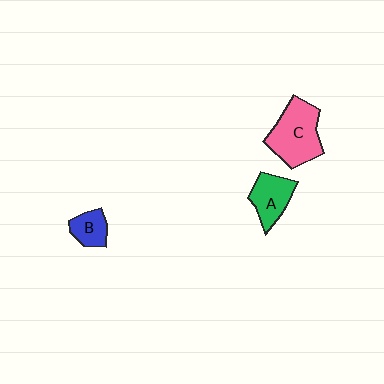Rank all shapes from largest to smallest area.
From largest to smallest: C (pink), A (green), B (blue).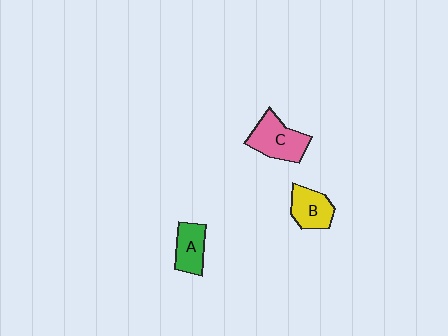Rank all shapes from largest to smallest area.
From largest to smallest: C (pink), B (yellow), A (green).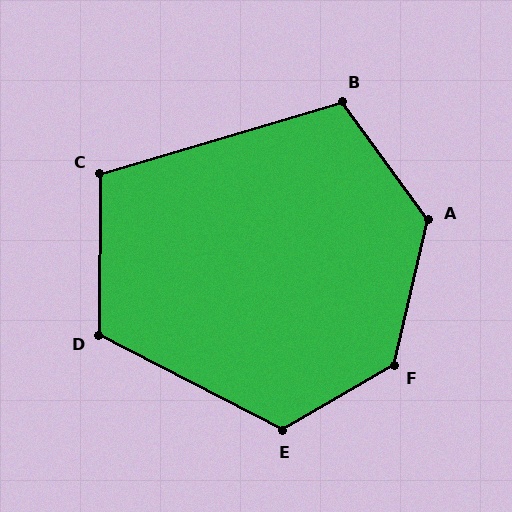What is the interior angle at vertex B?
Approximately 110 degrees (obtuse).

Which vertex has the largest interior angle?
F, at approximately 133 degrees.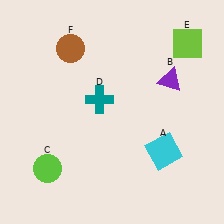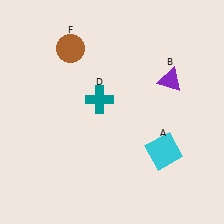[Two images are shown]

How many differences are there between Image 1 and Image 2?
There are 2 differences between the two images.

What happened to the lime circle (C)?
The lime circle (C) was removed in Image 2. It was in the bottom-left area of Image 1.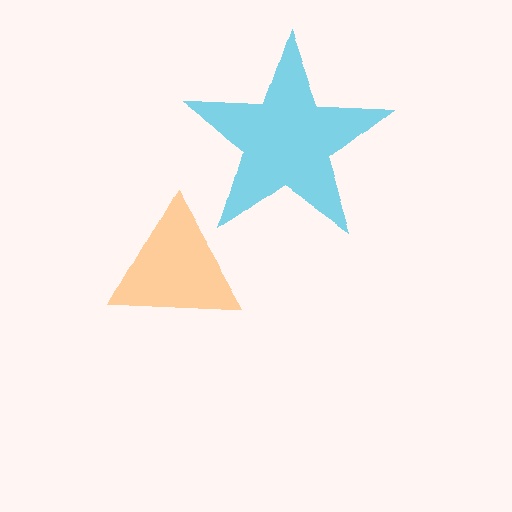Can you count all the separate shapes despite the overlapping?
Yes, there are 2 separate shapes.